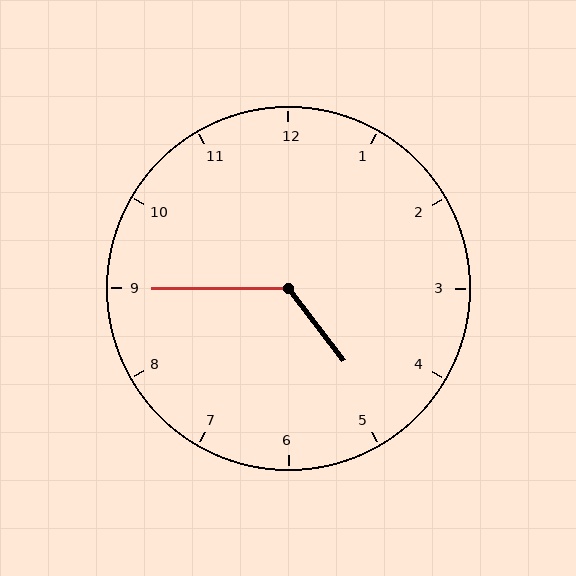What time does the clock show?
4:45.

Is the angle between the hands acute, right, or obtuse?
It is obtuse.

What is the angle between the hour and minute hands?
Approximately 128 degrees.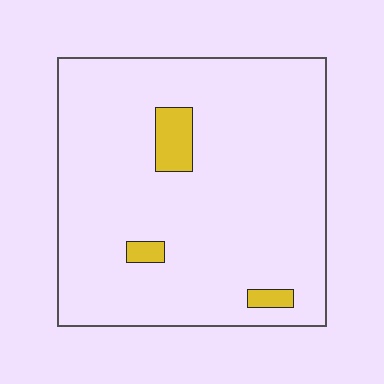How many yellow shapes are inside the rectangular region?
3.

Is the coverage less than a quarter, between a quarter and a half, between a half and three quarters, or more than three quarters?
Less than a quarter.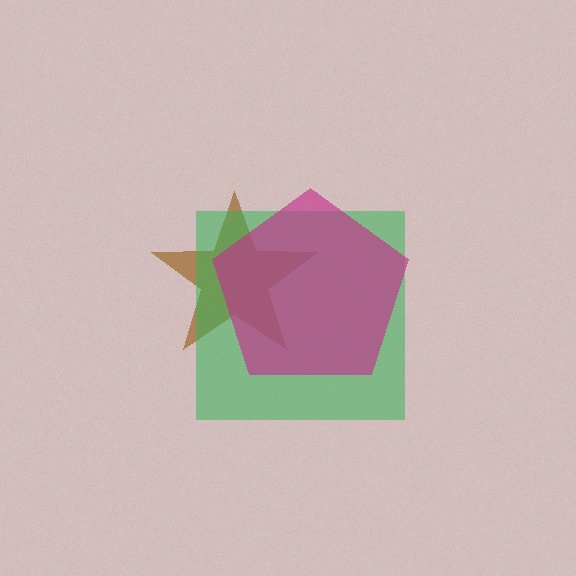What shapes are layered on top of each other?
The layered shapes are: a brown star, a green square, a magenta pentagon.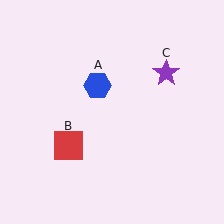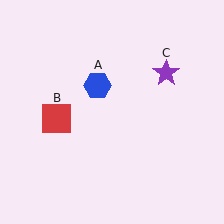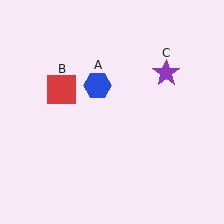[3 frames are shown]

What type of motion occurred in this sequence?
The red square (object B) rotated clockwise around the center of the scene.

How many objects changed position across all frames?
1 object changed position: red square (object B).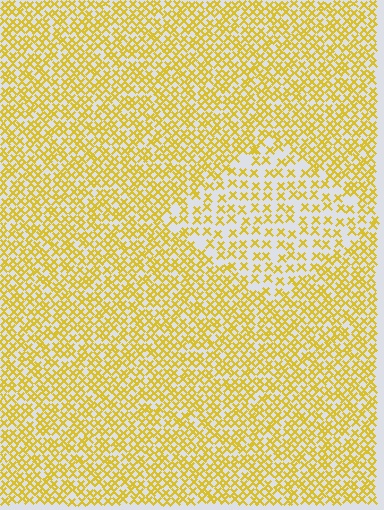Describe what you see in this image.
The image contains small yellow elements arranged at two different densities. A diamond-shaped region is visible where the elements are less densely packed than the surrounding area.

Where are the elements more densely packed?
The elements are more densely packed outside the diamond boundary.